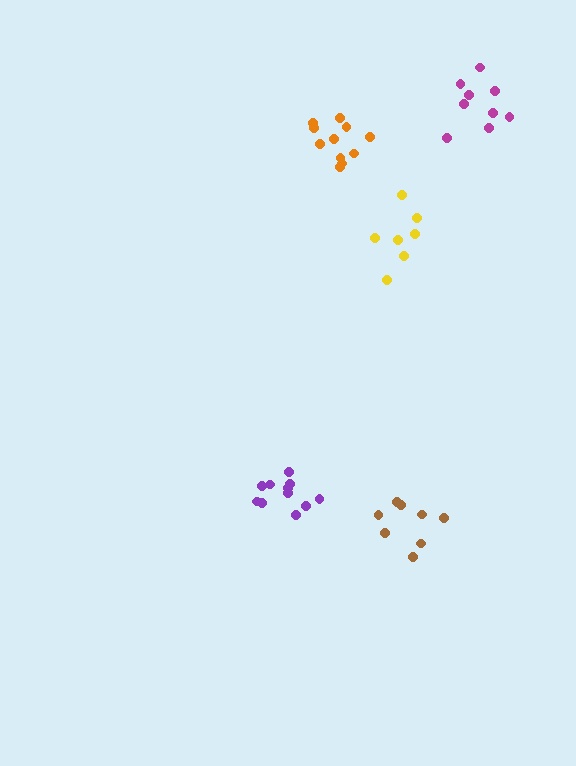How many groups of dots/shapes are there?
There are 5 groups.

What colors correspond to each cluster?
The clusters are colored: brown, magenta, orange, purple, yellow.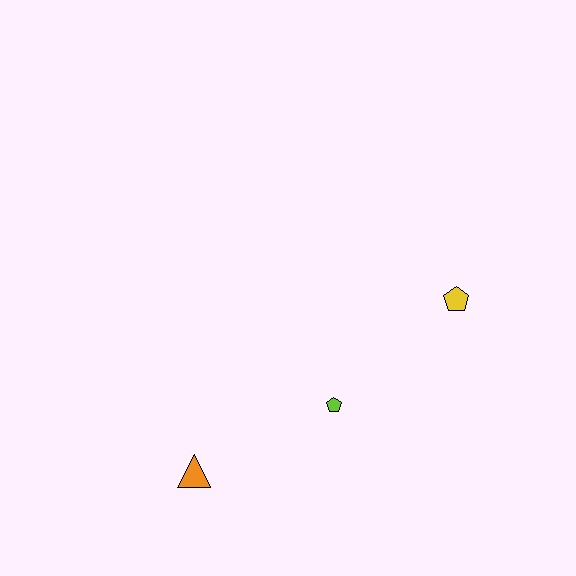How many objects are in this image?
There are 3 objects.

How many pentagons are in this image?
There are 2 pentagons.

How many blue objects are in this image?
There are no blue objects.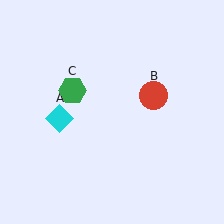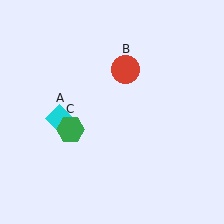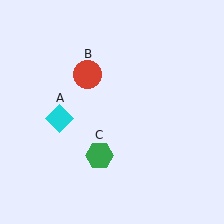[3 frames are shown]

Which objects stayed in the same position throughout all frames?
Cyan diamond (object A) remained stationary.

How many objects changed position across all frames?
2 objects changed position: red circle (object B), green hexagon (object C).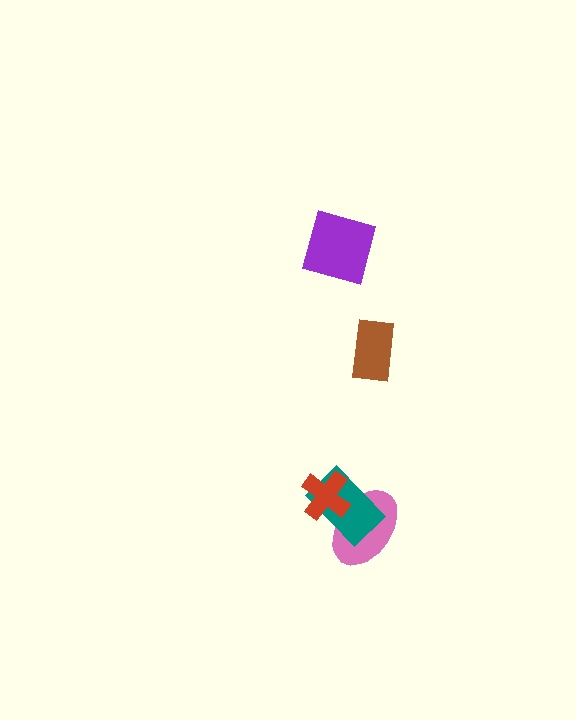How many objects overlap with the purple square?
0 objects overlap with the purple square.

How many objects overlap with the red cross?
2 objects overlap with the red cross.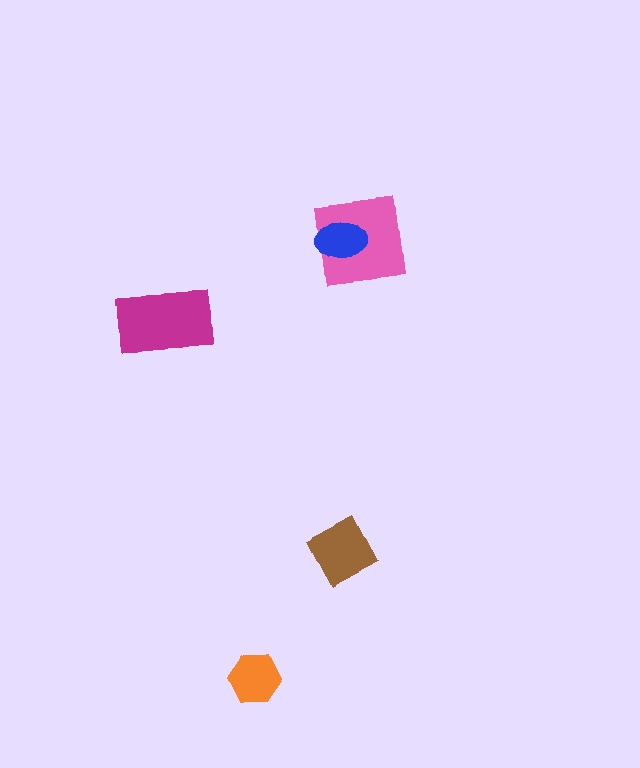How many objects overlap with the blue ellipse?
1 object overlaps with the blue ellipse.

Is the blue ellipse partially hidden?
No, no other shape covers it.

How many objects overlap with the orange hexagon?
0 objects overlap with the orange hexagon.